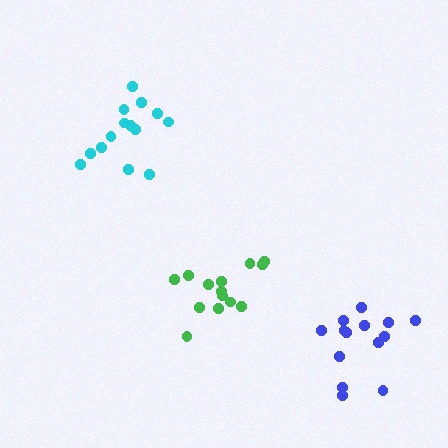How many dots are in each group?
Group 1: 14 dots, Group 2: 14 dots, Group 3: 14 dots (42 total).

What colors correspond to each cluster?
The clusters are colored: blue, cyan, green.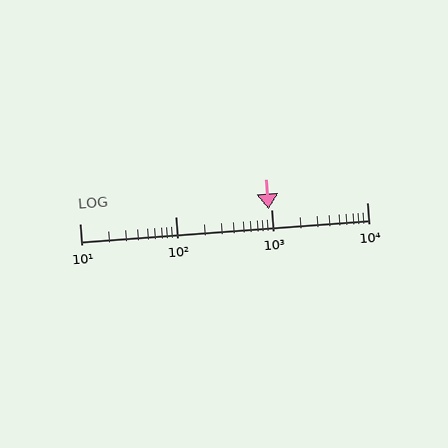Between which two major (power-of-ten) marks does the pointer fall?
The pointer is between 100 and 1000.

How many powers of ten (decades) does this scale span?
The scale spans 3 decades, from 10 to 10000.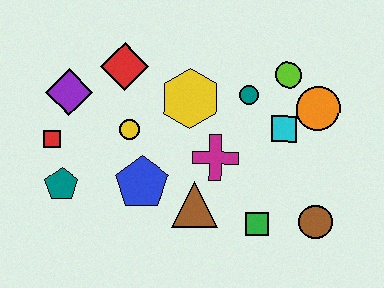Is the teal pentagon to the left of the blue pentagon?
Yes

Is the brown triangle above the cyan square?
No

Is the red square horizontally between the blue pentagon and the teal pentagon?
No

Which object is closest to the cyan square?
The orange circle is closest to the cyan square.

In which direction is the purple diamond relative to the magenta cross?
The purple diamond is to the left of the magenta cross.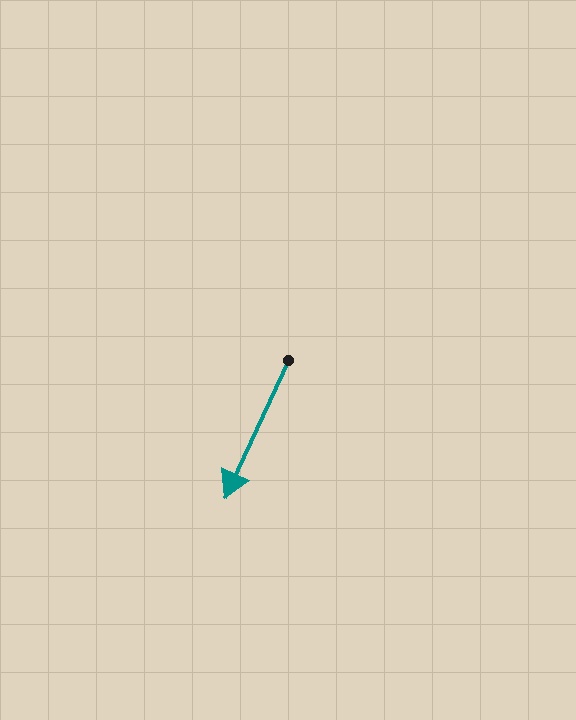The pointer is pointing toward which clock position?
Roughly 7 o'clock.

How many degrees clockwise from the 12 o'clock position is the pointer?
Approximately 205 degrees.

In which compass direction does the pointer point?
Southwest.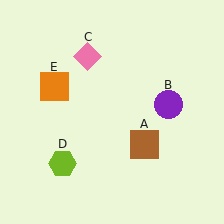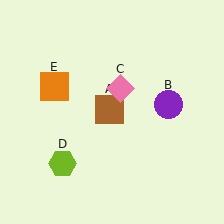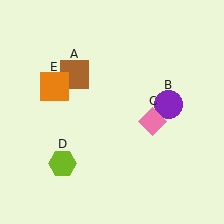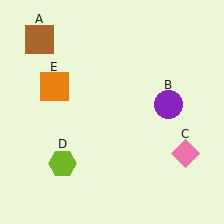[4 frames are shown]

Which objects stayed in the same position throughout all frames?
Purple circle (object B) and lime hexagon (object D) and orange square (object E) remained stationary.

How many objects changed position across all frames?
2 objects changed position: brown square (object A), pink diamond (object C).